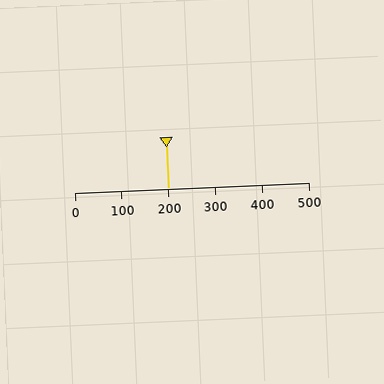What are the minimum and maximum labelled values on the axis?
The axis runs from 0 to 500.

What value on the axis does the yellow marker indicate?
The marker indicates approximately 200.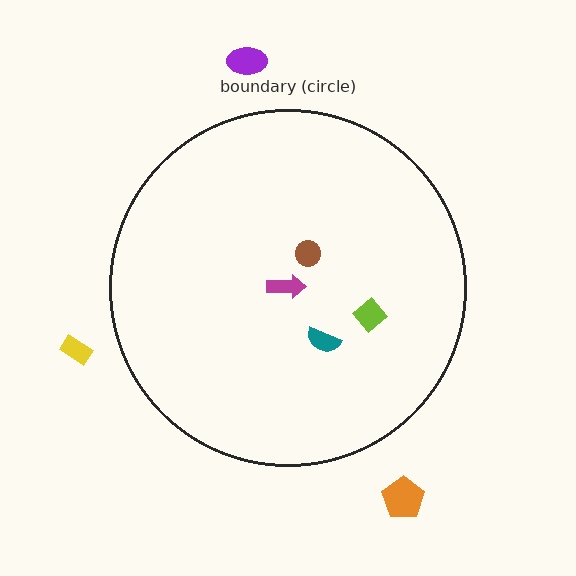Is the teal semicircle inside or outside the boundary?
Inside.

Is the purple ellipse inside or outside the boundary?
Outside.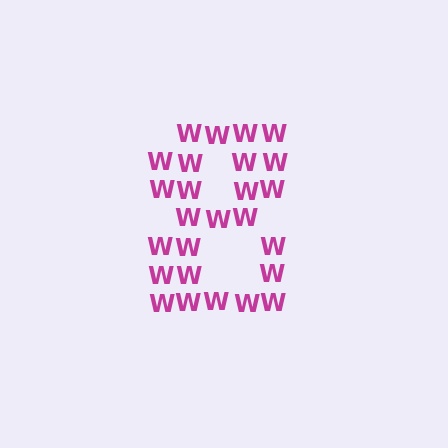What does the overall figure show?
The overall figure shows the digit 8.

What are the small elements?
The small elements are letter W's.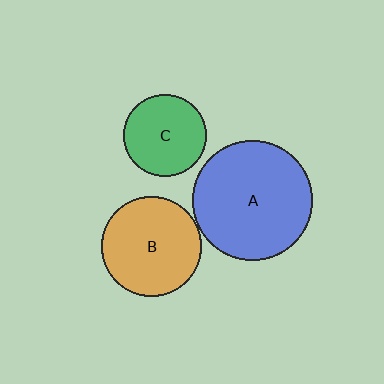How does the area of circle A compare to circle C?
Approximately 2.1 times.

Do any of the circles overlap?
No, none of the circles overlap.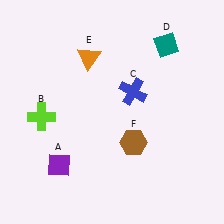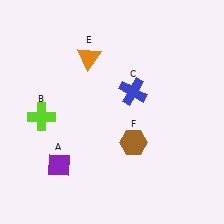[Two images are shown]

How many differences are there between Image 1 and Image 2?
There is 1 difference between the two images.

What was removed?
The teal diamond (D) was removed in Image 2.